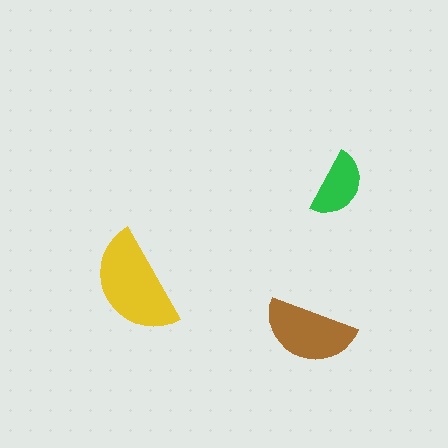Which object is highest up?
The green semicircle is topmost.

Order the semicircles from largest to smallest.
the yellow one, the brown one, the green one.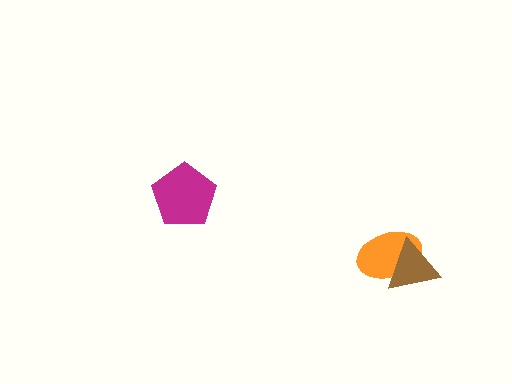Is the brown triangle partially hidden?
No, no other shape covers it.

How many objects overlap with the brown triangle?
1 object overlaps with the brown triangle.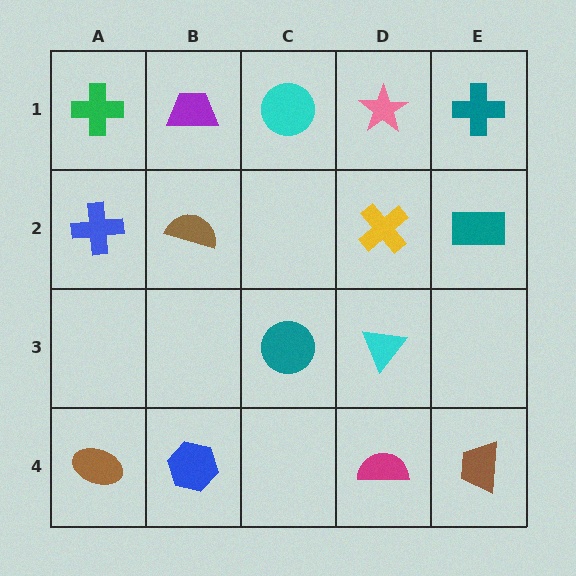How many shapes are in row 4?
4 shapes.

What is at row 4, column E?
A brown trapezoid.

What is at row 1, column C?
A cyan circle.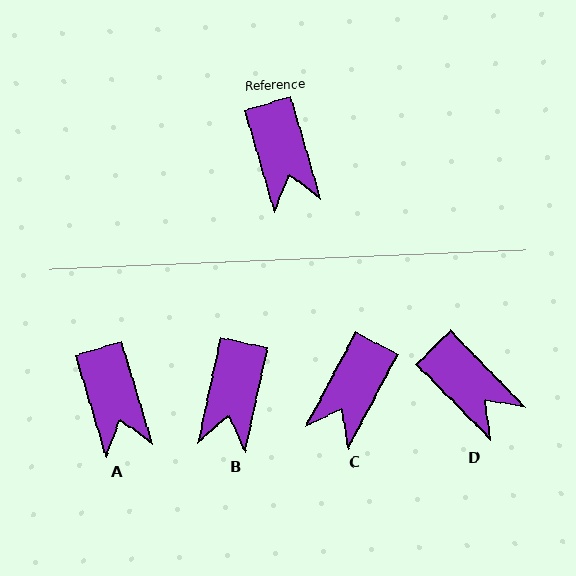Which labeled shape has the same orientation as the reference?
A.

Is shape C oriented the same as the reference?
No, it is off by about 44 degrees.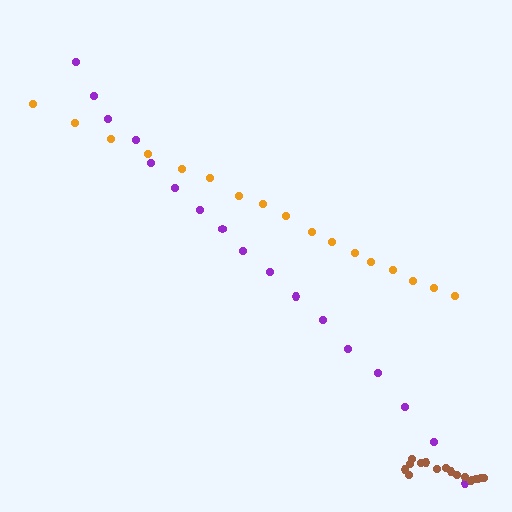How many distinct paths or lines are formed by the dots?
There are 3 distinct paths.